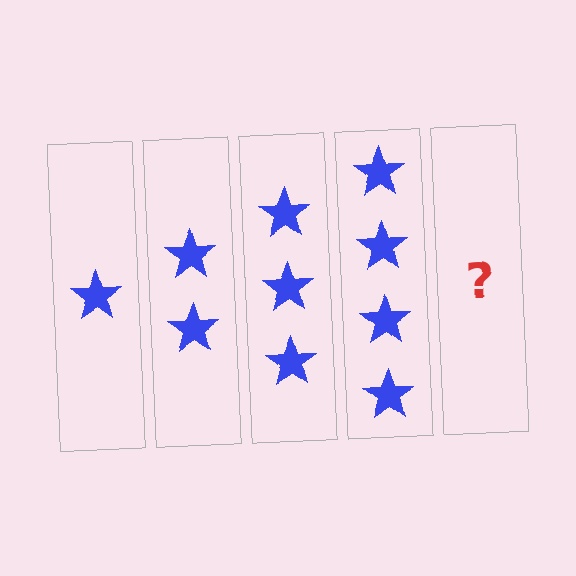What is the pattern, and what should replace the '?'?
The pattern is that each step adds one more star. The '?' should be 5 stars.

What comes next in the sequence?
The next element should be 5 stars.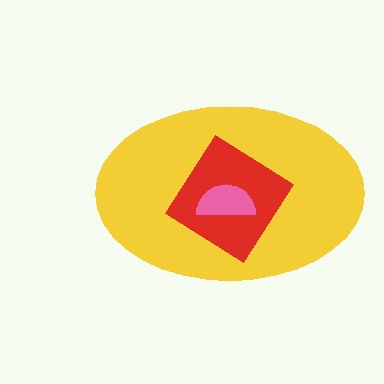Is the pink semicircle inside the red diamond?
Yes.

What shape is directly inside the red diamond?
The pink semicircle.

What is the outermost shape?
The yellow ellipse.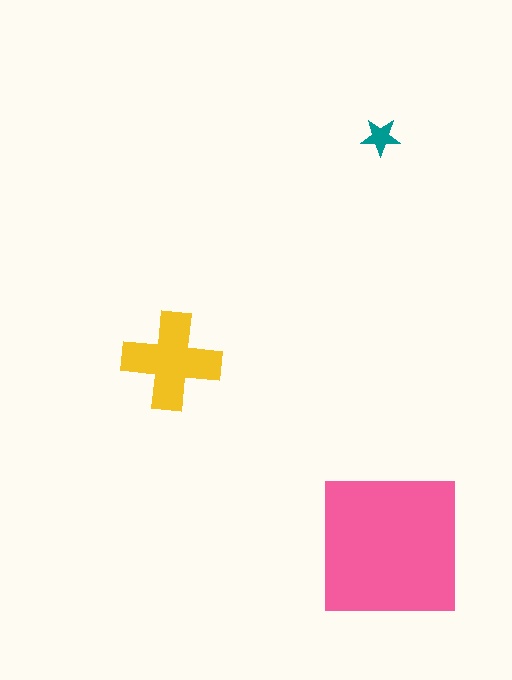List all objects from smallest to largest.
The teal star, the yellow cross, the pink square.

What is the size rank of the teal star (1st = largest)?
3rd.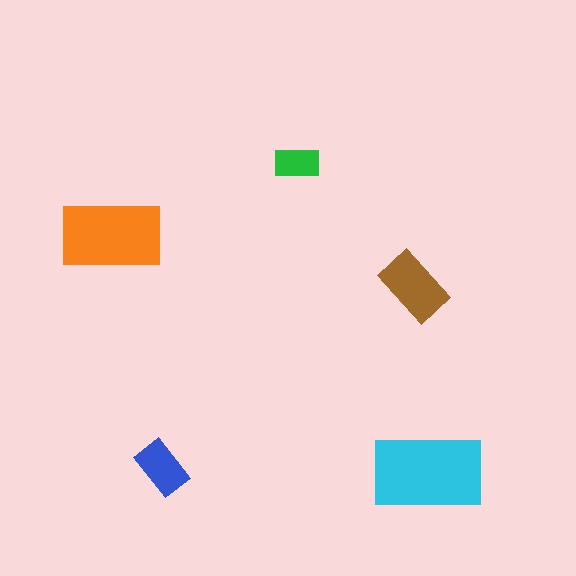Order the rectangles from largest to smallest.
the cyan one, the orange one, the brown one, the blue one, the green one.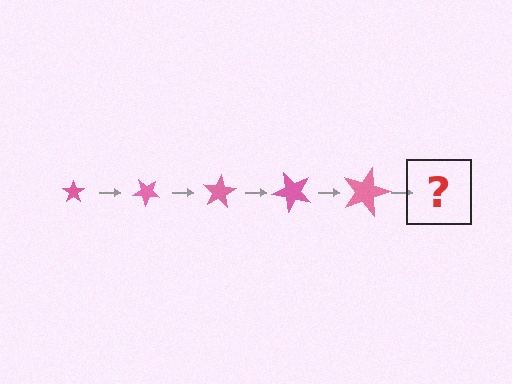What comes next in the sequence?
The next element should be a star, larger than the previous one and rotated 200 degrees from the start.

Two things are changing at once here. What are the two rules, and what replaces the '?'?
The two rules are that the star grows larger each step and it rotates 40 degrees each step. The '?' should be a star, larger than the previous one and rotated 200 degrees from the start.